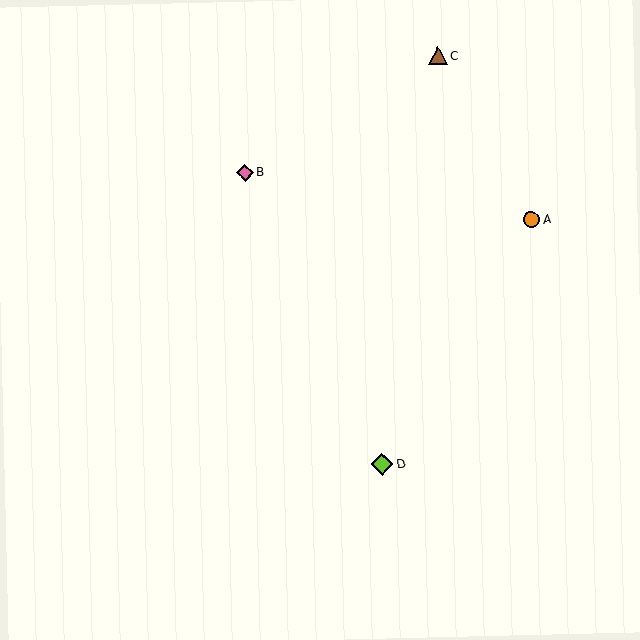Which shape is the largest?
The lime diamond (labeled D) is the largest.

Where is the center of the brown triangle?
The center of the brown triangle is at (438, 56).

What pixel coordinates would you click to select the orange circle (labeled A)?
Click at (531, 219) to select the orange circle A.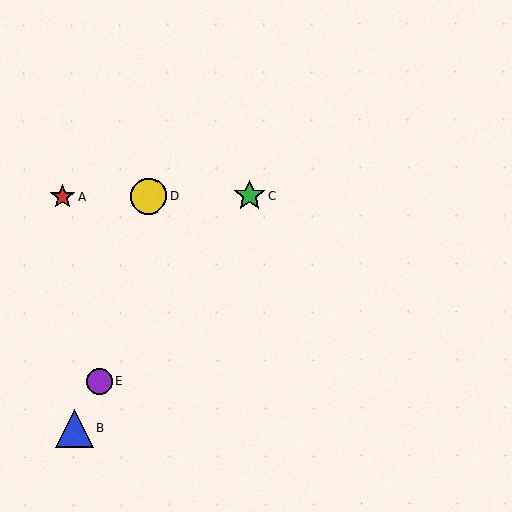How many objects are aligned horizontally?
3 objects (A, C, D) are aligned horizontally.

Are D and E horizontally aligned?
No, D is at y≈196 and E is at y≈381.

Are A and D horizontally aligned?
Yes, both are at y≈197.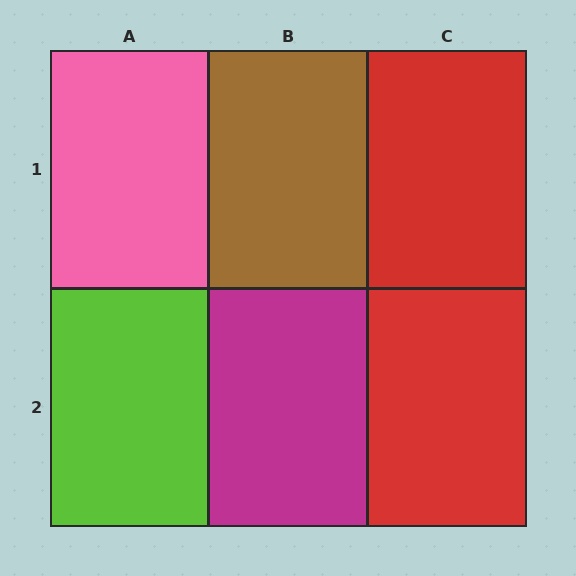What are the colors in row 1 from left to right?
Pink, brown, red.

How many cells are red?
2 cells are red.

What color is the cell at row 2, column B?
Magenta.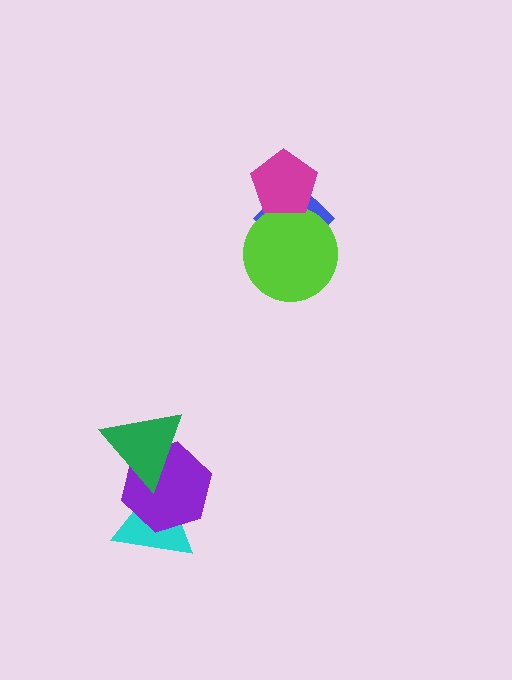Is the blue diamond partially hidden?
Yes, it is partially covered by another shape.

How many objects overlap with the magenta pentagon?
2 objects overlap with the magenta pentagon.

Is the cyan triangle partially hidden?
Yes, it is partially covered by another shape.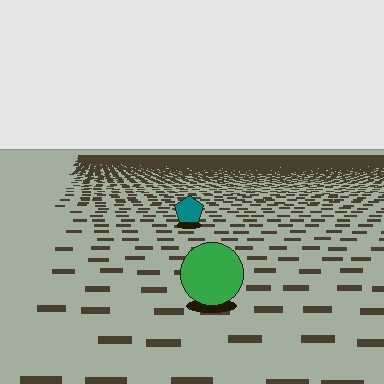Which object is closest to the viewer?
The green circle is closest. The texture marks near it are larger and more spread out.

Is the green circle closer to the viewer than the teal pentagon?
Yes. The green circle is closer — you can tell from the texture gradient: the ground texture is coarser near it.